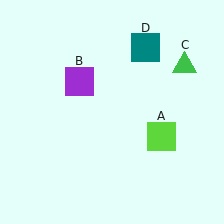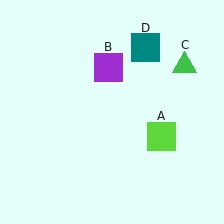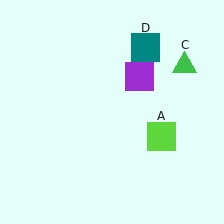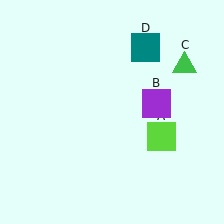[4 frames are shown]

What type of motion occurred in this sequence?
The purple square (object B) rotated clockwise around the center of the scene.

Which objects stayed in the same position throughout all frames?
Lime square (object A) and green triangle (object C) and teal square (object D) remained stationary.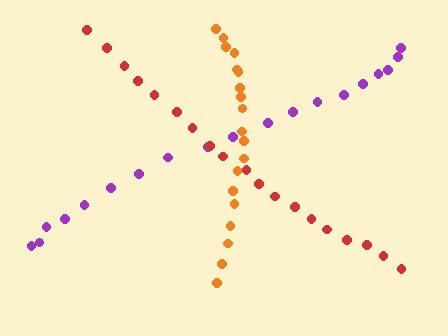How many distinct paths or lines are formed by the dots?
There are 3 distinct paths.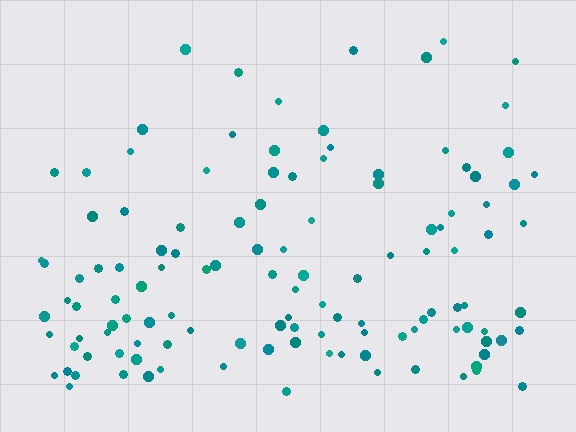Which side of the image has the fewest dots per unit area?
The top.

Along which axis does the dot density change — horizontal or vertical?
Vertical.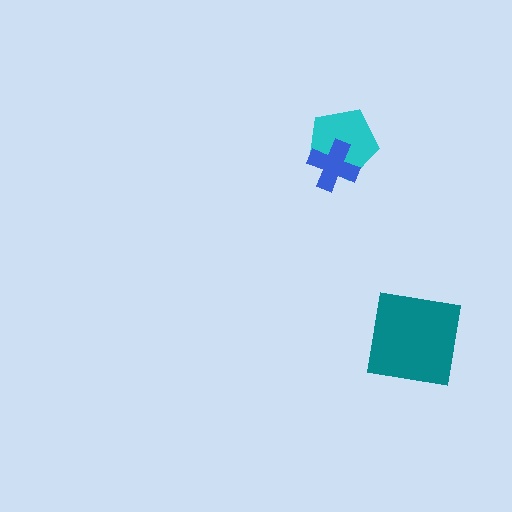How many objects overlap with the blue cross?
1 object overlaps with the blue cross.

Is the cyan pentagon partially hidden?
Yes, it is partially covered by another shape.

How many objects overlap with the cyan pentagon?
1 object overlaps with the cyan pentagon.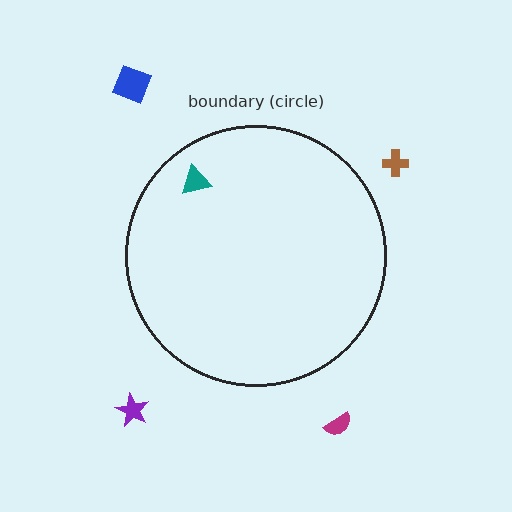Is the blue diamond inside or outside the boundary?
Outside.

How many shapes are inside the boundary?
1 inside, 4 outside.